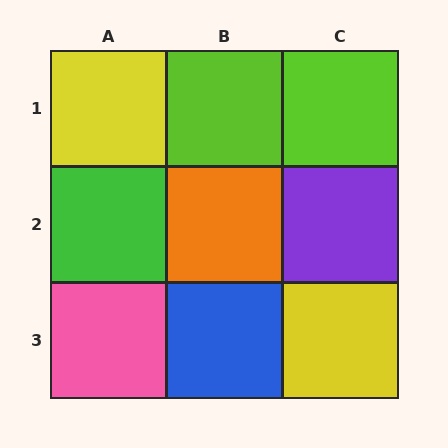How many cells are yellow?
2 cells are yellow.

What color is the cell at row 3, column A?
Pink.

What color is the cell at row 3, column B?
Blue.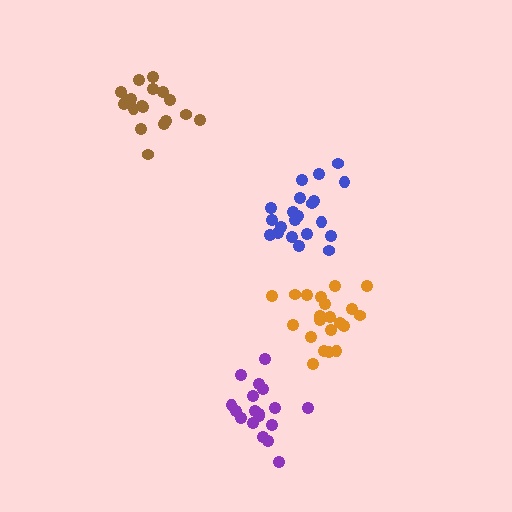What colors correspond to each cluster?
The clusters are colored: brown, purple, blue, orange.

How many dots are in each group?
Group 1: 18 dots, Group 2: 19 dots, Group 3: 21 dots, Group 4: 21 dots (79 total).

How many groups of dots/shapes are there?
There are 4 groups.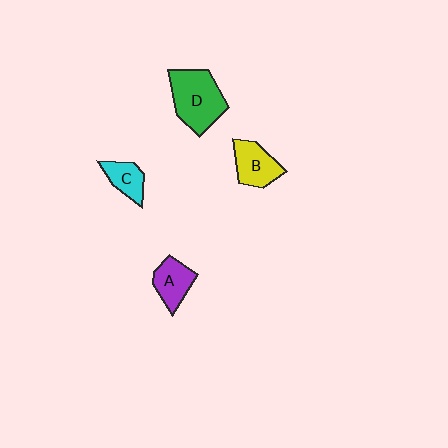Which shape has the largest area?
Shape D (green).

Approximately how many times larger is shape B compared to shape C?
Approximately 1.4 times.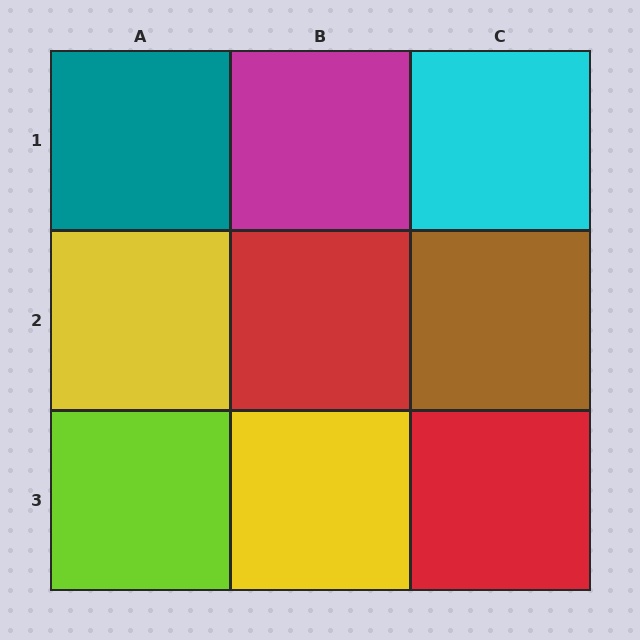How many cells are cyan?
1 cell is cyan.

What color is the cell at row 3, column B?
Yellow.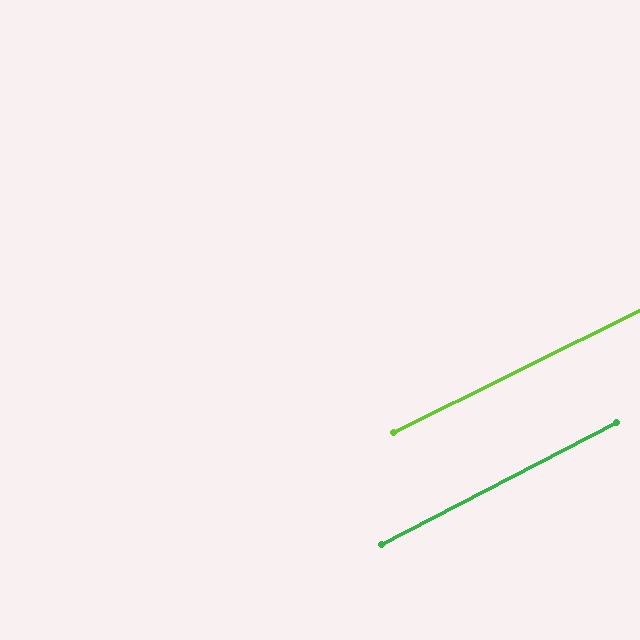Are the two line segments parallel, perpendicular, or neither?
Parallel — their directions differ by only 1.2°.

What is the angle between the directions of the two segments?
Approximately 1 degree.